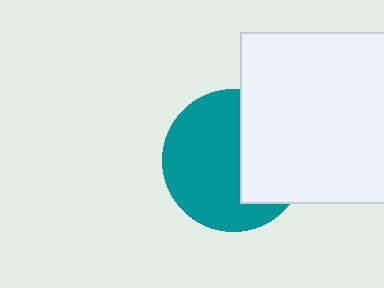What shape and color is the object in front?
The object in front is a white square.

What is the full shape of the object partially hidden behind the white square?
The partially hidden object is a teal circle.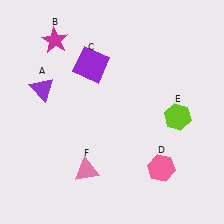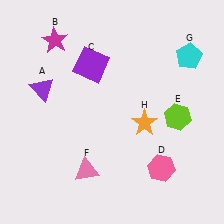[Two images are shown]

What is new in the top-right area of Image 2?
A cyan pentagon (G) was added in the top-right area of Image 2.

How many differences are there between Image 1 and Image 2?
There are 2 differences between the two images.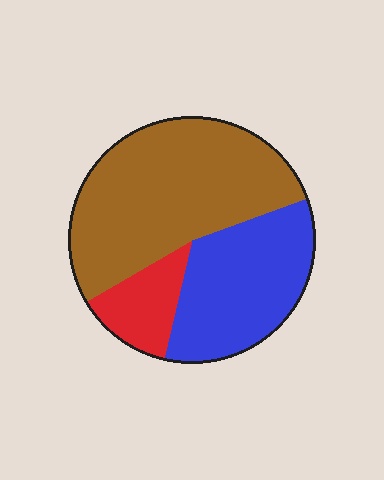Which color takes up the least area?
Red, at roughly 15%.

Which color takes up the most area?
Brown, at roughly 55%.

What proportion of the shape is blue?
Blue takes up about one third (1/3) of the shape.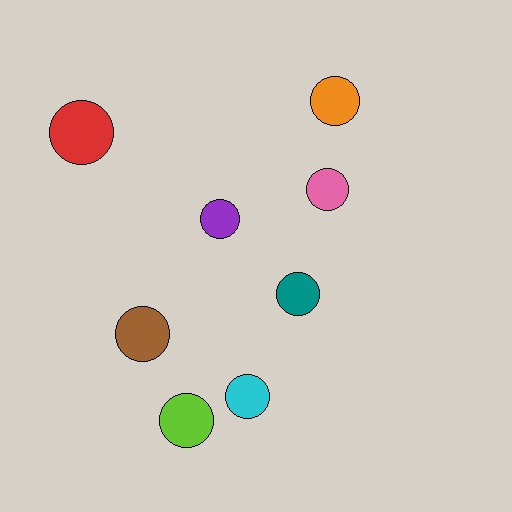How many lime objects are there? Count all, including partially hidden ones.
There is 1 lime object.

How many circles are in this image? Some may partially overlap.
There are 8 circles.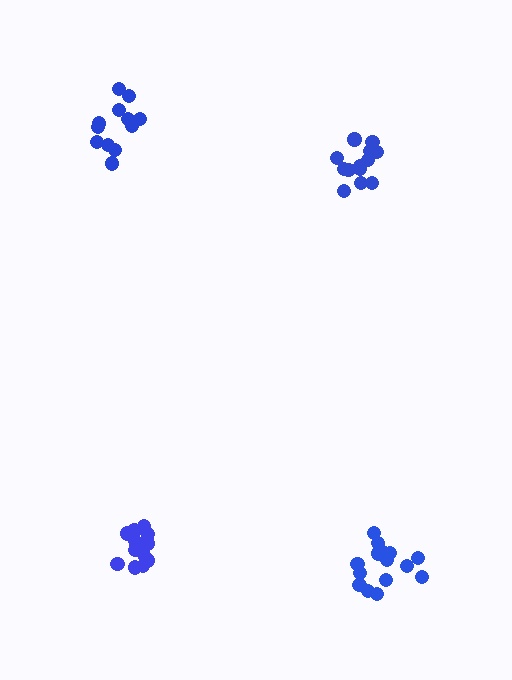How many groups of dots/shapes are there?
There are 4 groups.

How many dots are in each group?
Group 1: 16 dots, Group 2: 15 dots, Group 3: 12 dots, Group 4: 15 dots (58 total).